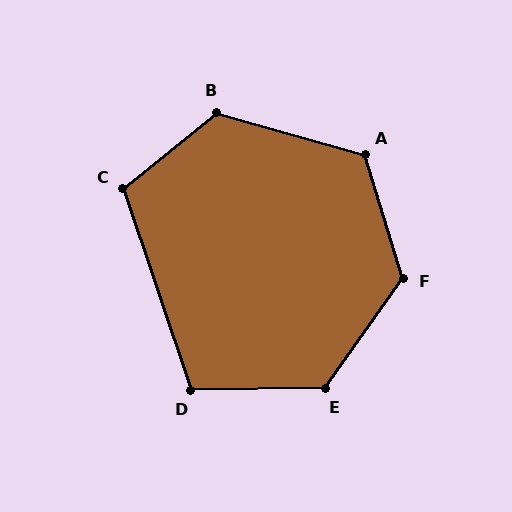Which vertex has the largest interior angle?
F, at approximately 127 degrees.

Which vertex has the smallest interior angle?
D, at approximately 108 degrees.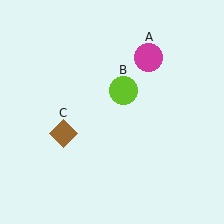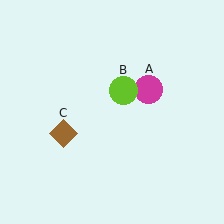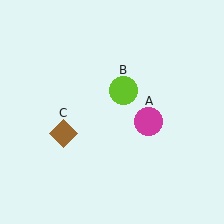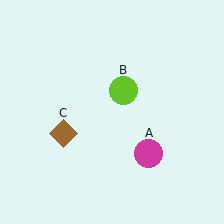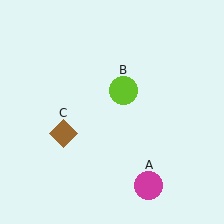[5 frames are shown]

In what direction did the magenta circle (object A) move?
The magenta circle (object A) moved down.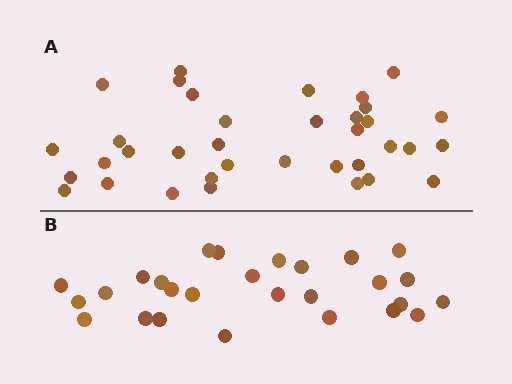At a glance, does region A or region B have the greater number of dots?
Region A (the top region) has more dots.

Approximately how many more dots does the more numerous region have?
Region A has roughly 8 or so more dots than region B.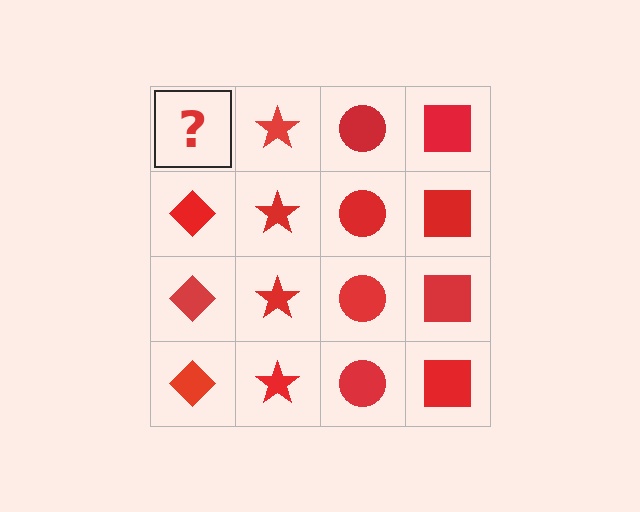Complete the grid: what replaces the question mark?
The question mark should be replaced with a red diamond.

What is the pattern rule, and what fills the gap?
The rule is that each column has a consistent shape. The gap should be filled with a red diamond.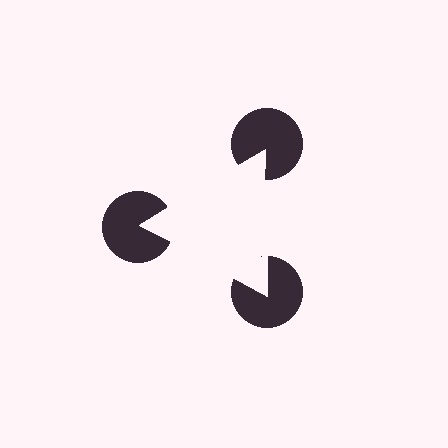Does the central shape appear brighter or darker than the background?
It typically appears slightly brighter than the background, even though no actual brightness change is drawn.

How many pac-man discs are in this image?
There are 3 — one at each vertex of the illusory triangle.